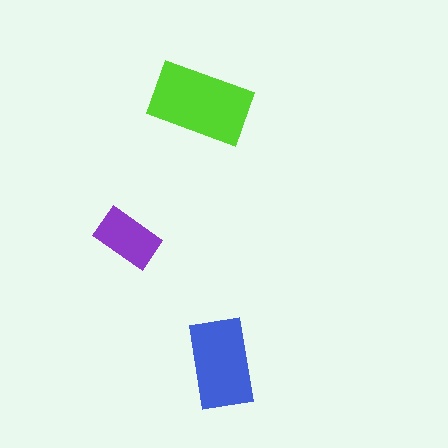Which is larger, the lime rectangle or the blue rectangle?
The lime one.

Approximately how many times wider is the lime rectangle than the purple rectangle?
About 1.5 times wider.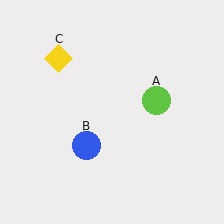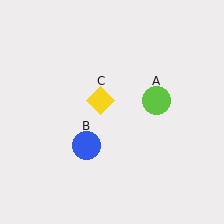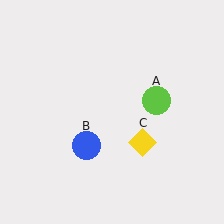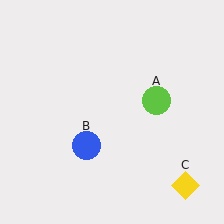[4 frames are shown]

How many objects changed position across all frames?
1 object changed position: yellow diamond (object C).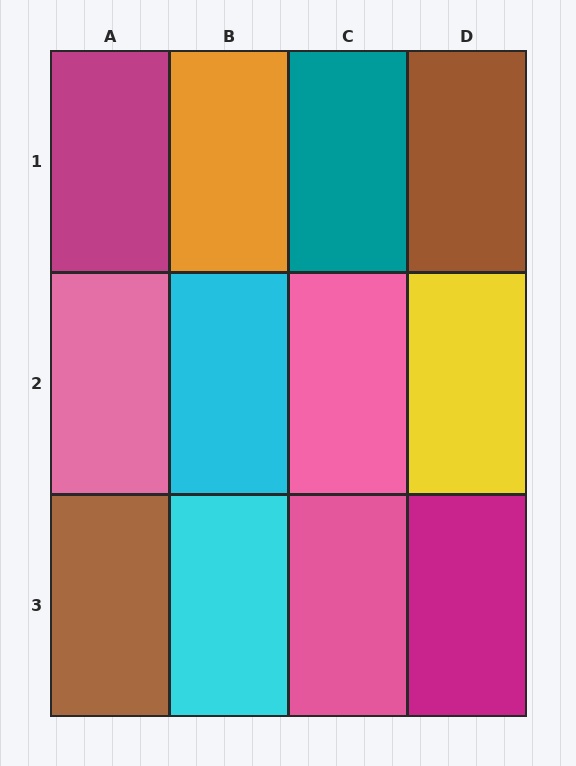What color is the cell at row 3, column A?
Brown.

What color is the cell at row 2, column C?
Pink.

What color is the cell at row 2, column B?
Cyan.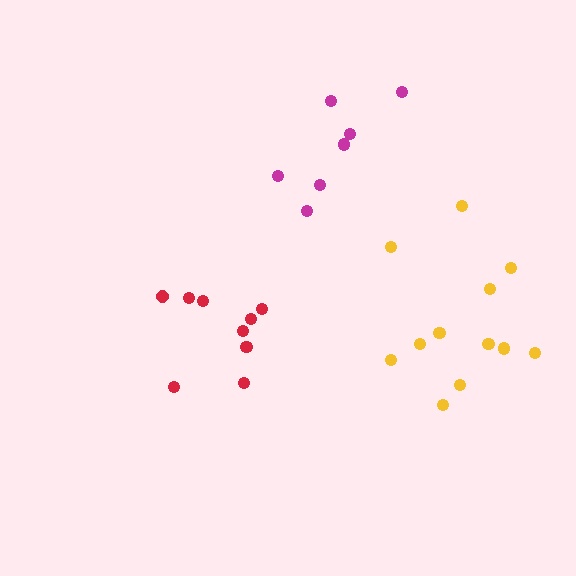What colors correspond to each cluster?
The clusters are colored: red, yellow, magenta.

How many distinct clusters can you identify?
There are 3 distinct clusters.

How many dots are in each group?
Group 1: 9 dots, Group 2: 12 dots, Group 3: 7 dots (28 total).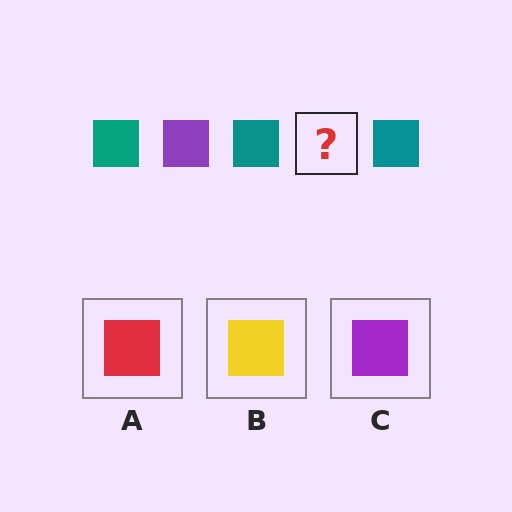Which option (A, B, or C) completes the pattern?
C.